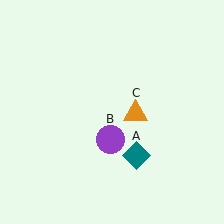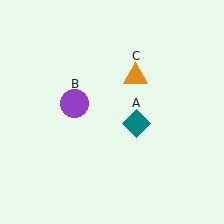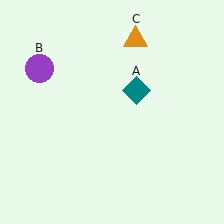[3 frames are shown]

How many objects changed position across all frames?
3 objects changed position: teal diamond (object A), purple circle (object B), orange triangle (object C).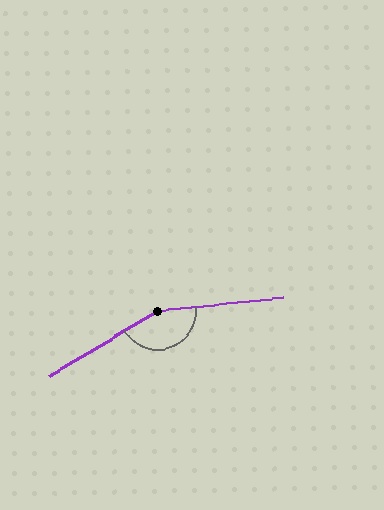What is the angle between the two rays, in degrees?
Approximately 155 degrees.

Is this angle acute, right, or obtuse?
It is obtuse.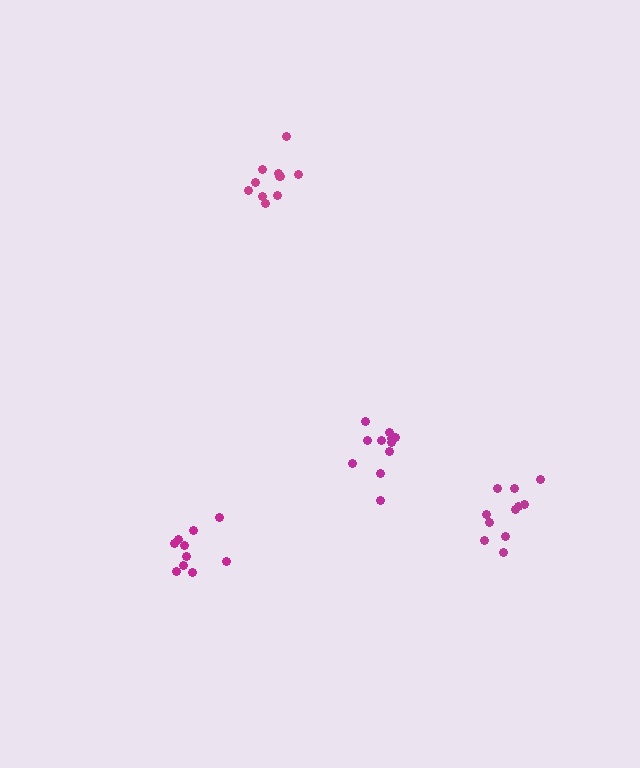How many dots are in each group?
Group 1: 11 dots, Group 2: 11 dots, Group 3: 11 dots, Group 4: 10 dots (43 total).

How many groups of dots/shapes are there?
There are 4 groups.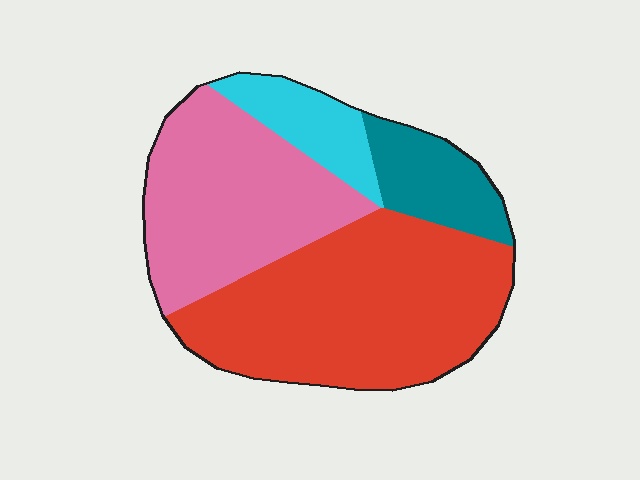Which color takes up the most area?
Red, at roughly 45%.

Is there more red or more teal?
Red.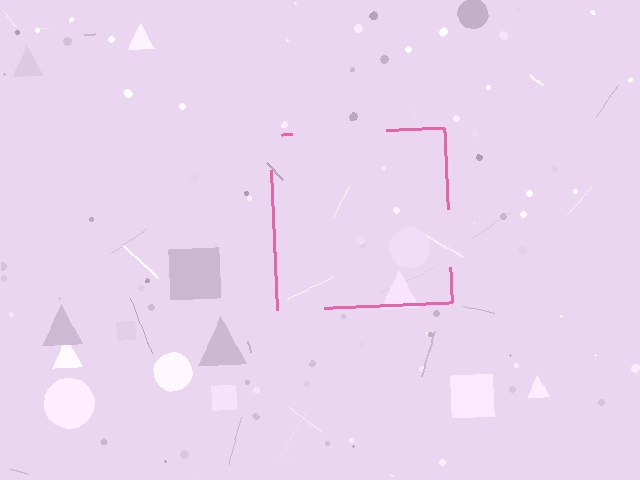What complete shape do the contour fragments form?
The contour fragments form a square.